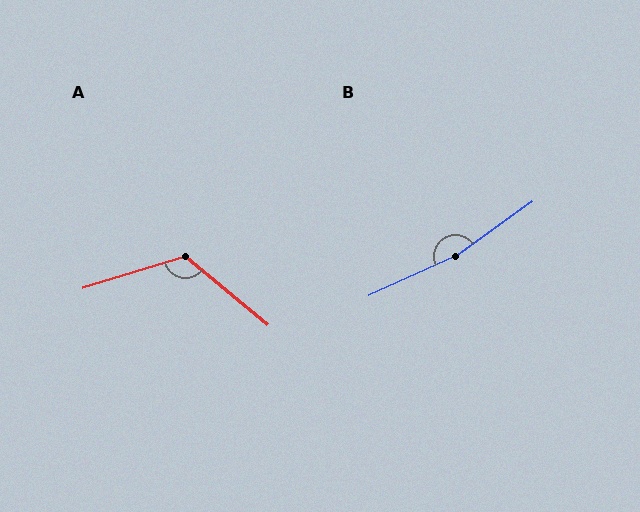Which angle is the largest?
B, at approximately 169 degrees.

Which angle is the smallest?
A, at approximately 123 degrees.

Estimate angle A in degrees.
Approximately 123 degrees.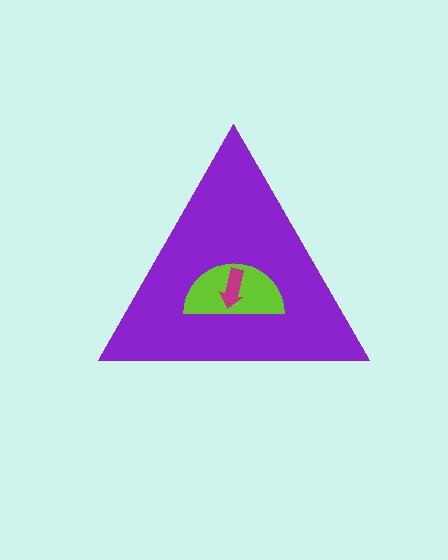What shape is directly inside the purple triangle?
The lime semicircle.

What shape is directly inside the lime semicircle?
The magenta arrow.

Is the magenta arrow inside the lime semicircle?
Yes.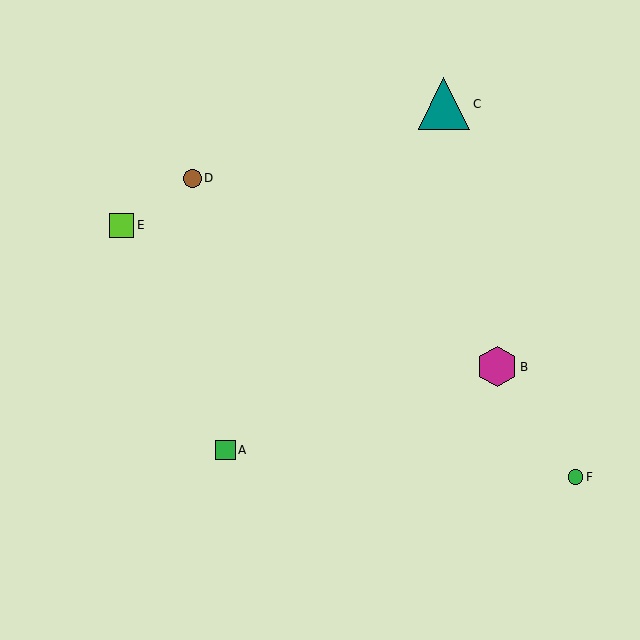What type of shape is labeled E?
Shape E is a lime square.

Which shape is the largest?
The teal triangle (labeled C) is the largest.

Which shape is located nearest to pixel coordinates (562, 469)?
The green circle (labeled F) at (576, 477) is nearest to that location.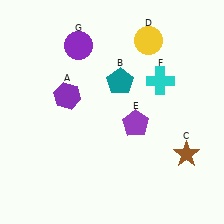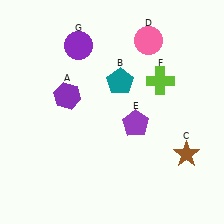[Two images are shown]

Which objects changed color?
D changed from yellow to pink. F changed from cyan to lime.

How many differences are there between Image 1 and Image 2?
There are 2 differences between the two images.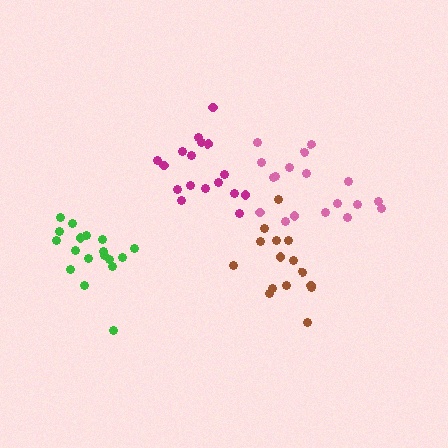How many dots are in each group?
Group 1: 18 dots, Group 2: 18 dots, Group 3: 15 dots, Group 4: 17 dots (68 total).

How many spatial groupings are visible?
There are 4 spatial groupings.